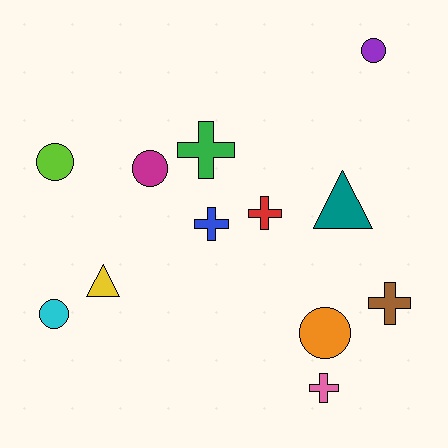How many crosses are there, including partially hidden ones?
There are 5 crosses.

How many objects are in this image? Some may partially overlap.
There are 12 objects.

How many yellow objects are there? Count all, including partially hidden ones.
There is 1 yellow object.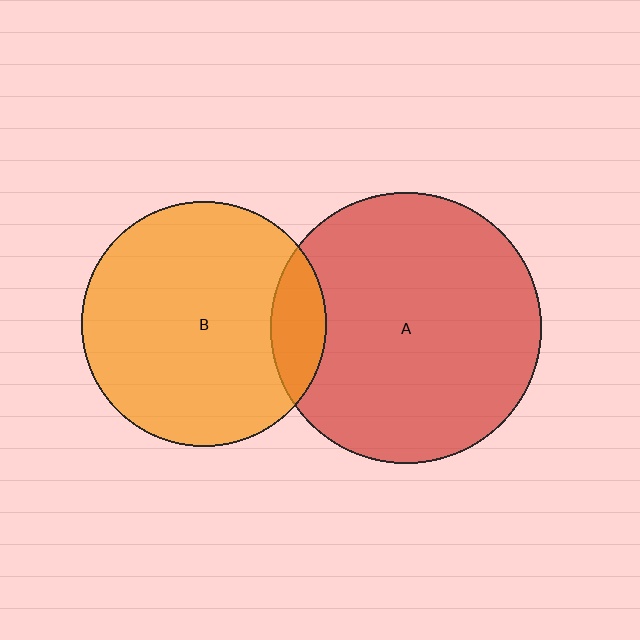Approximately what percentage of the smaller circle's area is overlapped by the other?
Approximately 15%.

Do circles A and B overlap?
Yes.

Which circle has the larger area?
Circle A (red).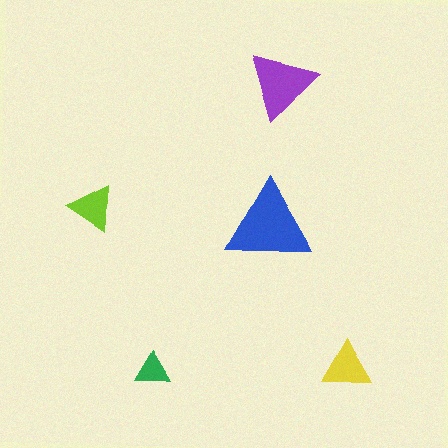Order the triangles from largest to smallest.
the blue one, the purple one, the yellow one, the lime one, the green one.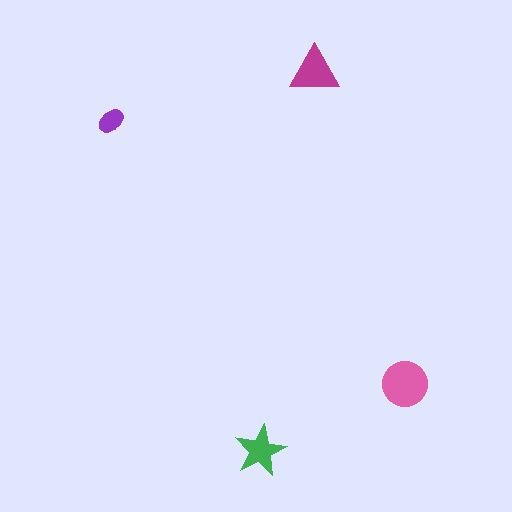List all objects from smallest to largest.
The purple ellipse, the green star, the magenta triangle, the pink circle.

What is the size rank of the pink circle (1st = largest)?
1st.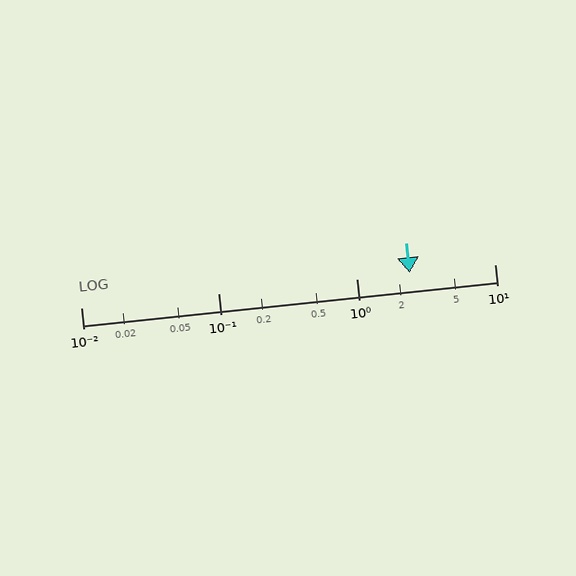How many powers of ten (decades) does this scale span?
The scale spans 3 decades, from 0.01 to 10.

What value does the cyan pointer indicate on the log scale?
The pointer indicates approximately 2.4.